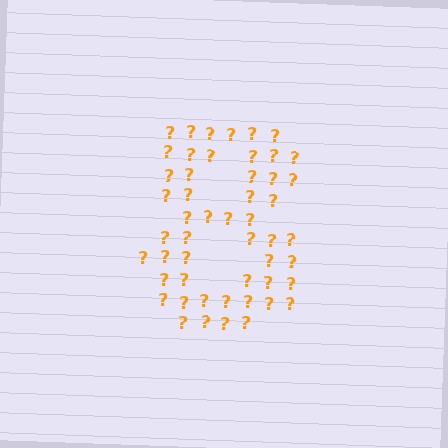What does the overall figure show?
The overall figure shows the digit 8.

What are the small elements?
The small elements are question marks.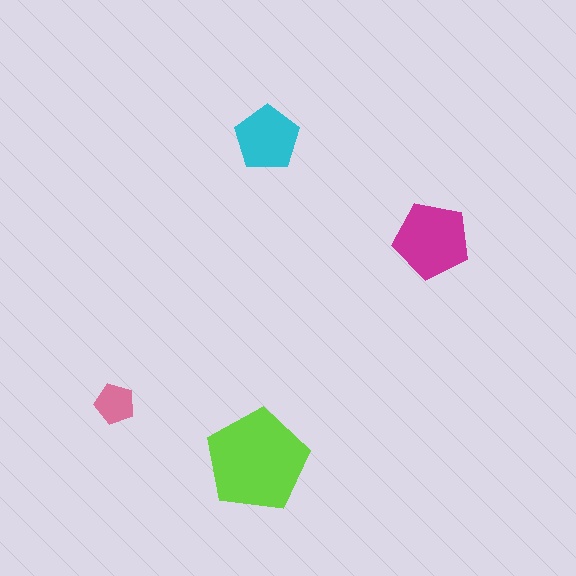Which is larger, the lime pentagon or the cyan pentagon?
The lime one.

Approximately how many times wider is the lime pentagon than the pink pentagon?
About 2.5 times wider.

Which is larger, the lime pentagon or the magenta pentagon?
The lime one.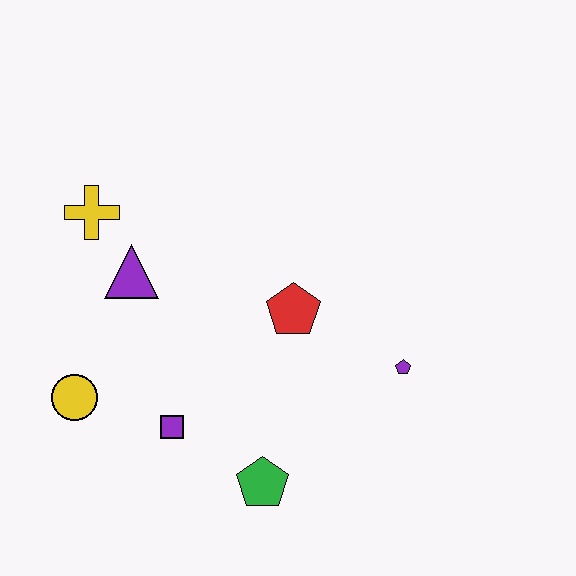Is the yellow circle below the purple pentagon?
Yes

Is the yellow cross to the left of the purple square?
Yes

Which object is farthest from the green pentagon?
The yellow cross is farthest from the green pentagon.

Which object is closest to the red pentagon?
The purple pentagon is closest to the red pentagon.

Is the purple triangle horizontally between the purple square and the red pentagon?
No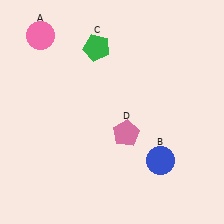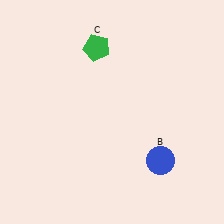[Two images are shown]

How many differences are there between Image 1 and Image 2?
There are 2 differences between the two images.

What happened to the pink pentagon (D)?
The pink pentagon (D) was removed in Image 2. It was in the bottom-right area of Image 1.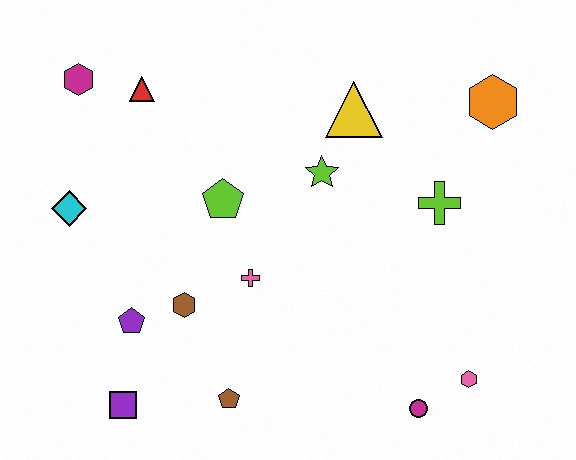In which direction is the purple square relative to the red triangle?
The purple square is below the red triangle.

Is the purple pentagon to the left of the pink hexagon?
Yes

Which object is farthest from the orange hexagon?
The purple square is farthest from the orange hexagon.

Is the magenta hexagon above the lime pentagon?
Yes